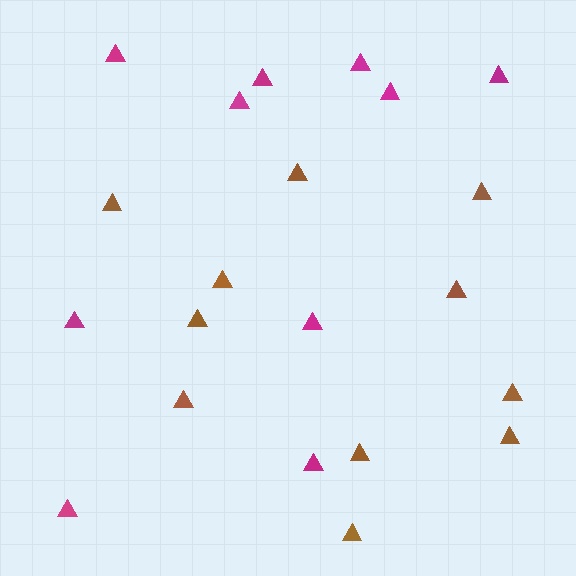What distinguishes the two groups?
There are 2 groups: one group of magenta triangles (10) and one group of brown triangles (11).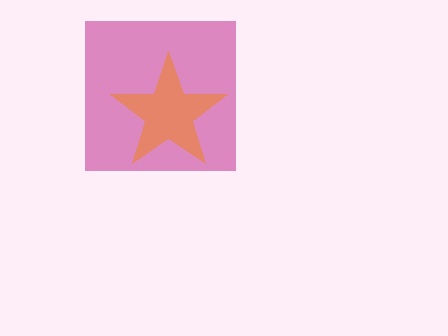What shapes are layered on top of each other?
The layered shapes are: a magenta square, an orange star.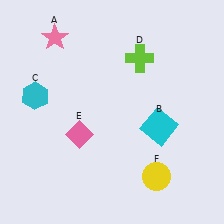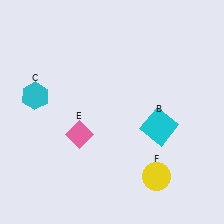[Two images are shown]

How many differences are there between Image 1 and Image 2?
There are 2 differences between the two images.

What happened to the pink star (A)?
The pink star (A) was removed in Image 2. It was in the top-left area of Image 1.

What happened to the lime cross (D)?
The lime cross (D) was removed in Image 2. It was in the top-right area of Image 1.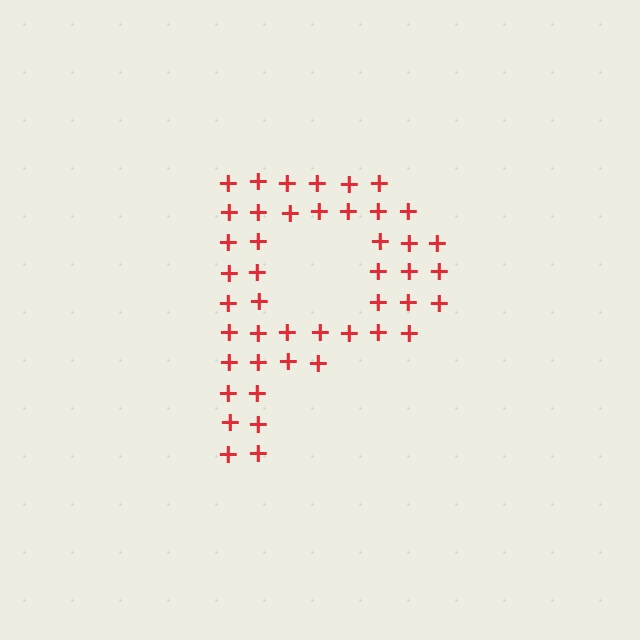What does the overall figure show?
The overall figure shows the letter P.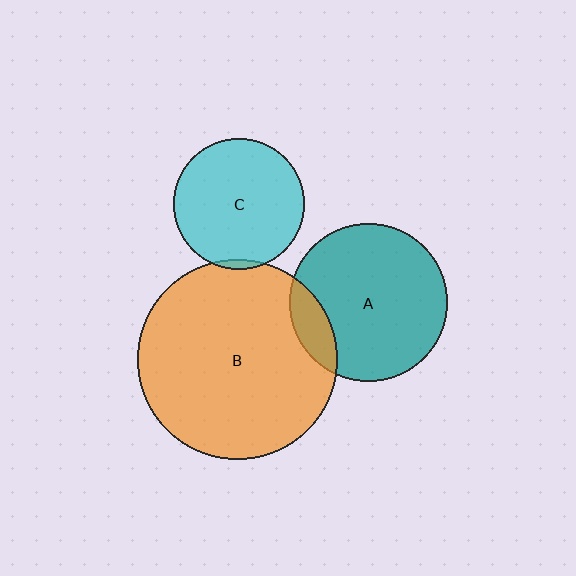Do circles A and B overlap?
Yes.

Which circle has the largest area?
Circle B (orange).